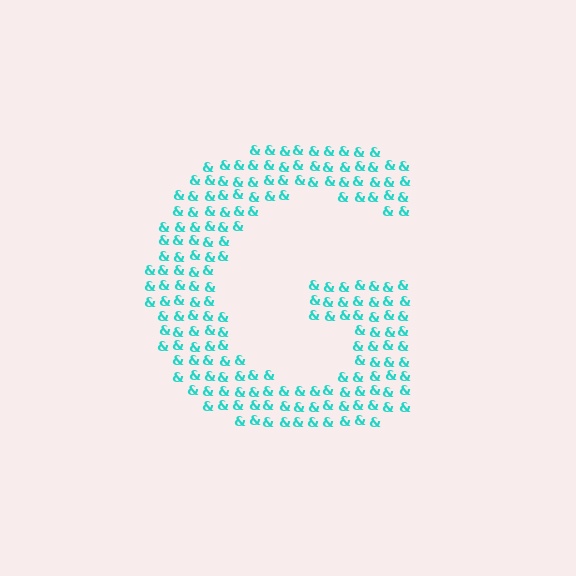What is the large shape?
The large shape is the letter G.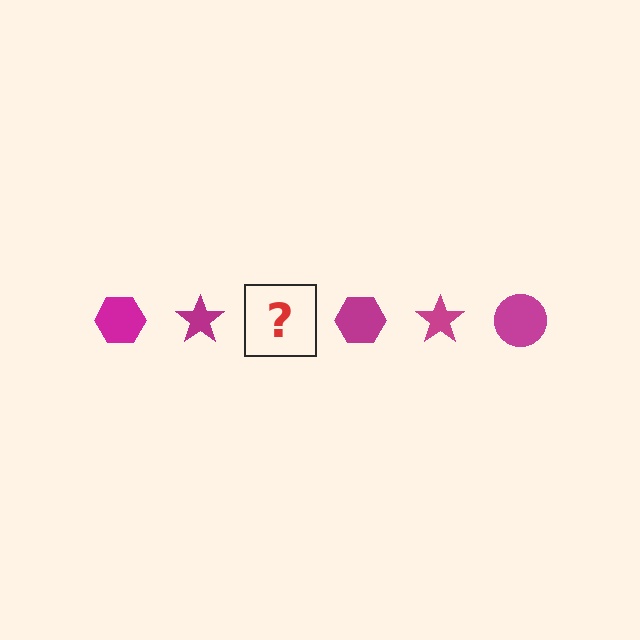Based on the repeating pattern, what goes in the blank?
The blank should be a magenta circle.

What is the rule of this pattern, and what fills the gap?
The rule is that the pattern cycles through hexagon, star, circle shapes in magenta. The gap should be filled with a magenta circle.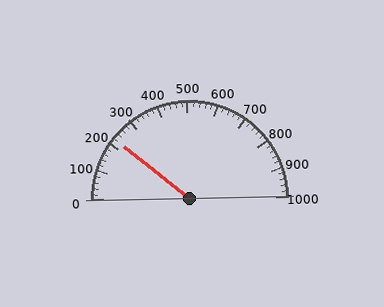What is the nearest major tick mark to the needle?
The nearest major tick mark is 200.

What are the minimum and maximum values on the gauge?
The gauge ranges from 0 to 1000.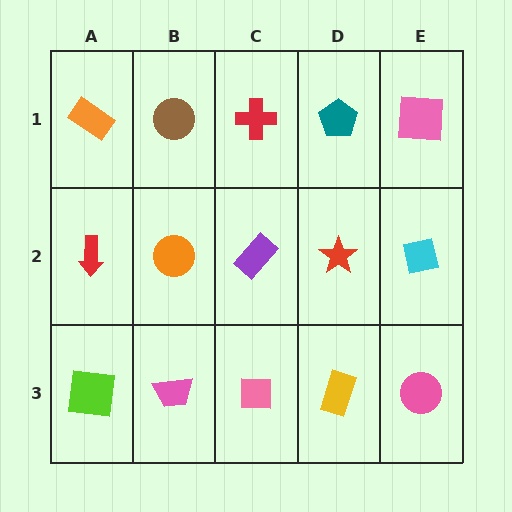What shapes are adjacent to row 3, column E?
A cyan square (row 2, column E), a yellow rectangle (row 3, column D).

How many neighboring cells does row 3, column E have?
2.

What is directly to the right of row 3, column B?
A pink square.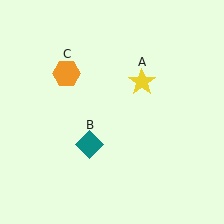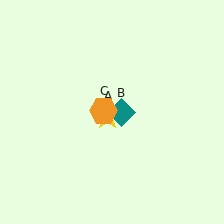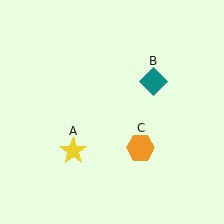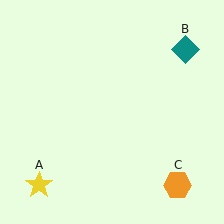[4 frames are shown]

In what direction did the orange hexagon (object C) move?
The orange hexagon (object C) moved down and to the right.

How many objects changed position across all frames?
3 objects changed position: yellow star (object A), teal diamond (object B), orange hexagon (object C).